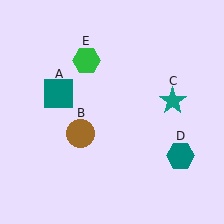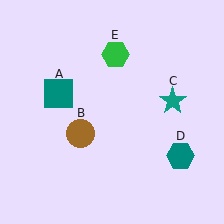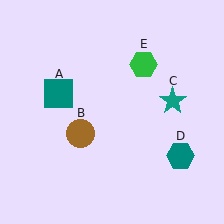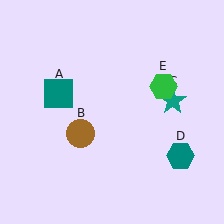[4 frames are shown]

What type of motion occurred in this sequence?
The green hexagon (object E) rotated clockwise around the center of the scene.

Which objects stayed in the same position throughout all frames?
Teal square (object A) and brown circle (object B) and teal star (object C) and teal hexagon (object D) remained stationary.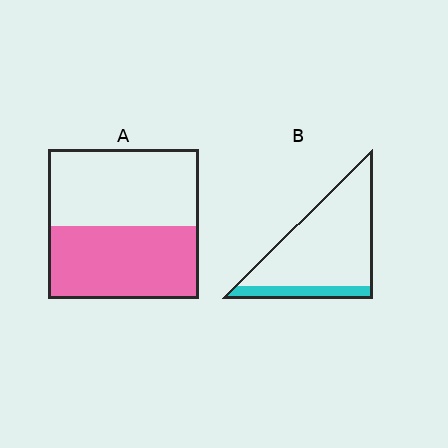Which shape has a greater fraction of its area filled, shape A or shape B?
Shape A.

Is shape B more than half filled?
No.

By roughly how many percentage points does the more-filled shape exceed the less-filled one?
By roughly 30 percentage points (A over B).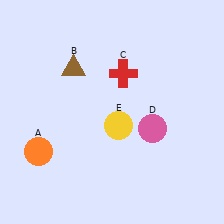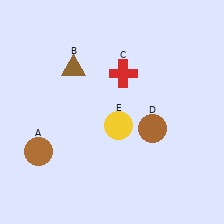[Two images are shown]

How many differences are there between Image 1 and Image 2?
There are 2 differences between the two images.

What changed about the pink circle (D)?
In Image 1, D is pink. In Image 2, it changed to brown.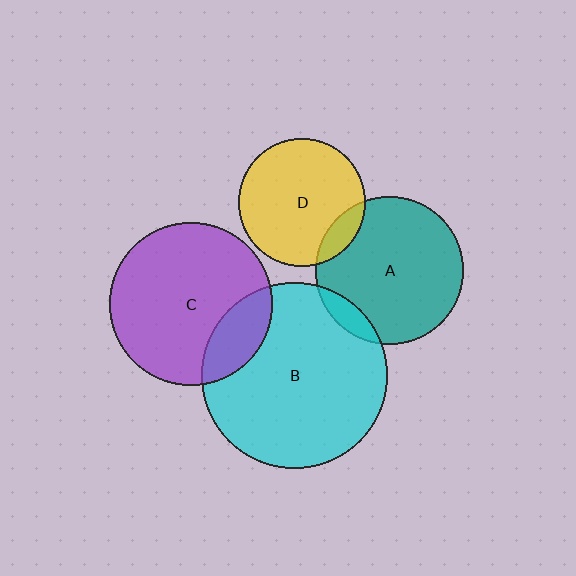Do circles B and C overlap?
Yes.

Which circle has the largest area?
Circle B (cyan).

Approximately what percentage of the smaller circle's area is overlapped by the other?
Approximately 20%.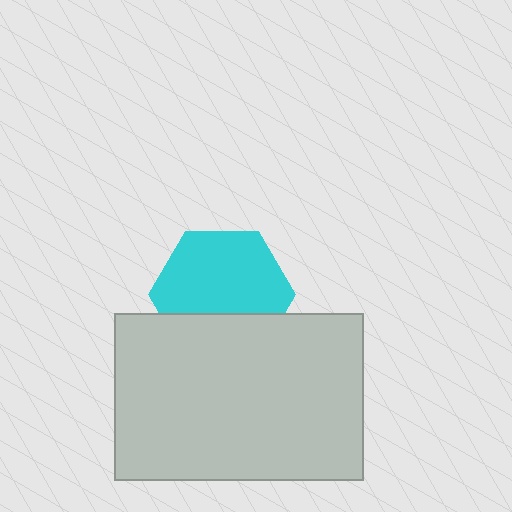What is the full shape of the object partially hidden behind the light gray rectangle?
The partially hidden object is a cyan hexagon.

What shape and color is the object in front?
The object in front is a light gray rectangle.